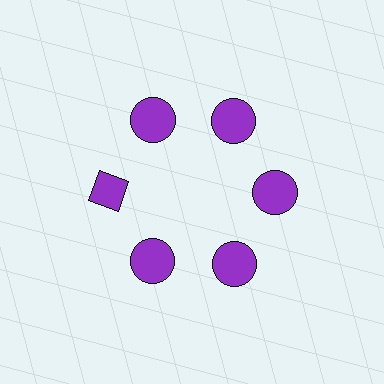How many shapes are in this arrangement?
There are 6 shapes arranged in a ring pattern.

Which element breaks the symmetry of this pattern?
The purple diamond at roughly the 9 o'clock position breaks the symmetry. All other shapes are purple circles.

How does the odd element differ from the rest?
It has a different shape: diamond instead of circle.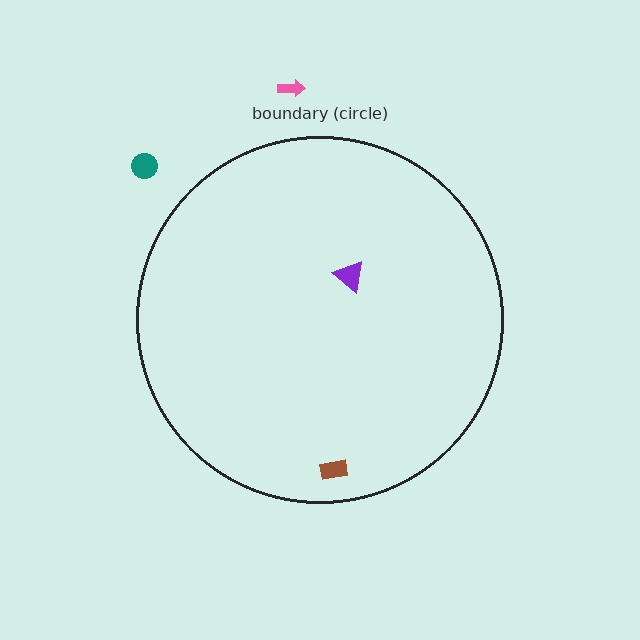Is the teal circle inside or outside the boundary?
Outside.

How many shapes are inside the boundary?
2 inside, 2 outside.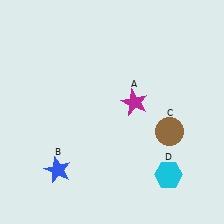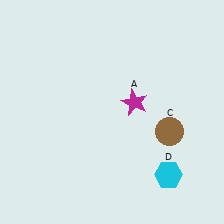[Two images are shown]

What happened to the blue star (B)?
The blue star (B) was removed in Image 2. It was in the bottom-left area of Image 1.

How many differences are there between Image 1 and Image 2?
There is 1 difference between the two images.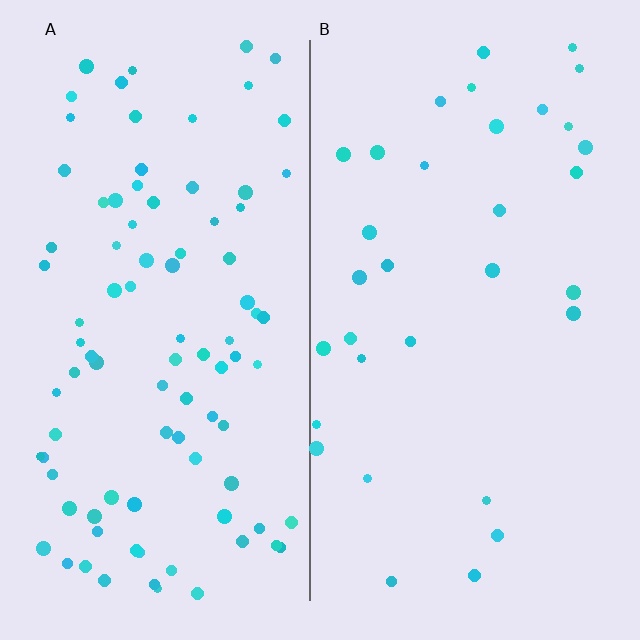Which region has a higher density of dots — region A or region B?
A (the left).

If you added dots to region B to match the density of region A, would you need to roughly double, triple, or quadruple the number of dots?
Approximately triple.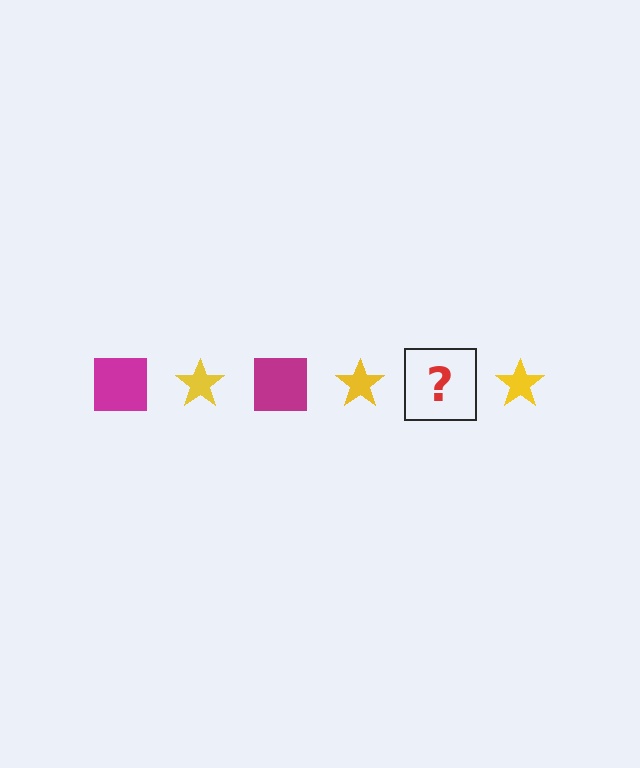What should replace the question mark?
The question mark should be replaced with a magenta square.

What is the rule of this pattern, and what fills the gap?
The rule is that the pattern alternates between magenta square and yellow star. The gap should be filled with a magenta square.